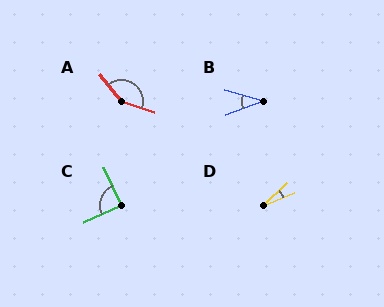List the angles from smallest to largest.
D (22°), B (36°), C (90°), A (146°).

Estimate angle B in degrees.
Approximately 36 degrees.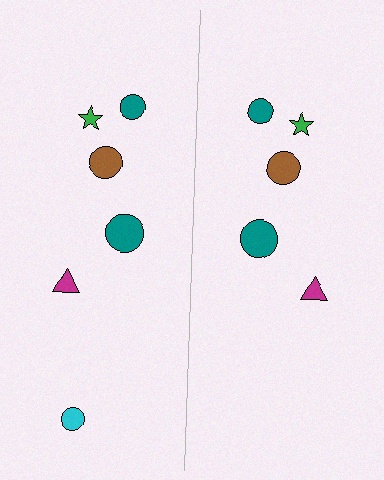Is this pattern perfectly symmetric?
No, the pattern is not perfectly symmetric. A cyan circle is missing from the right side.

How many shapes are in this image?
There are 11 shapes in this image.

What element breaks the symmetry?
A cyan circle is missing from the right side.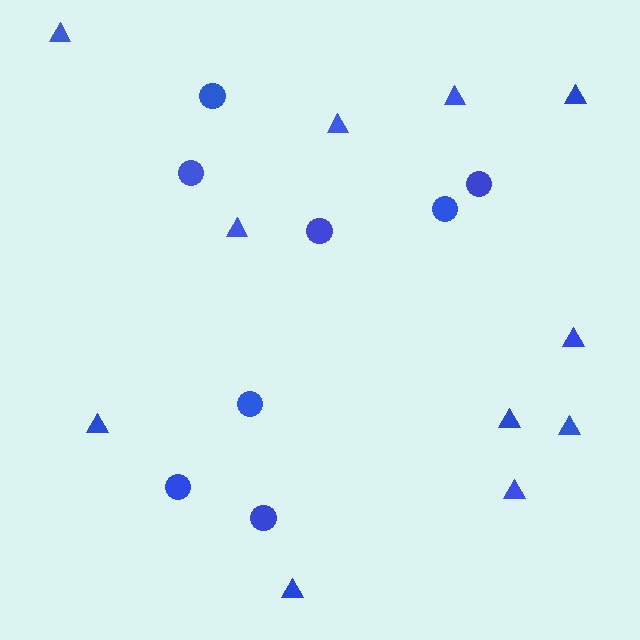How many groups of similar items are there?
There are 2 groups: one group of circles (8) and one group of triangles (11).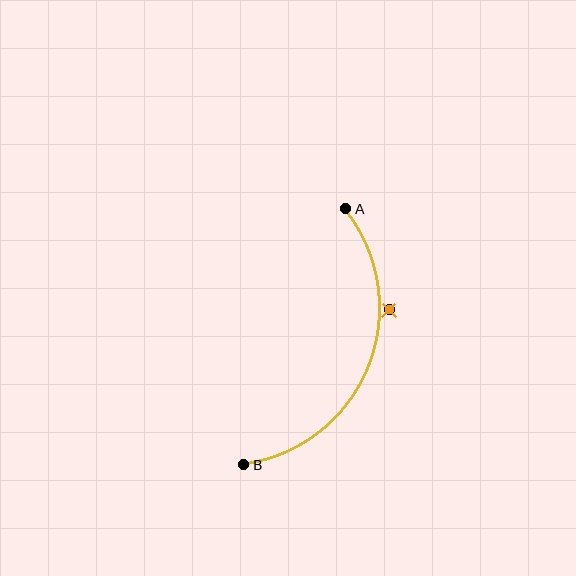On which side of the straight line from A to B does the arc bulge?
The arc bulges to the right of the straight line connecting A and B.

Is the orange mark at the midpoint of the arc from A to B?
No — the orange mark does not lie on the arc at all. It sits slightly outside the curve.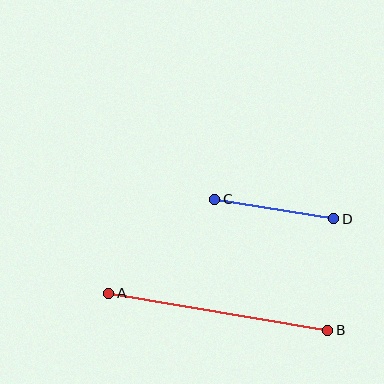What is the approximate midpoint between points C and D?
The midpoint is at approximately (274, 209) pixels.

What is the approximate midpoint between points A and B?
The midpoint is at approximately (218, 312) pixels.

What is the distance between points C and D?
The distance is approximately 121 pixels.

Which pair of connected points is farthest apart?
Points A and B are farthest apart.